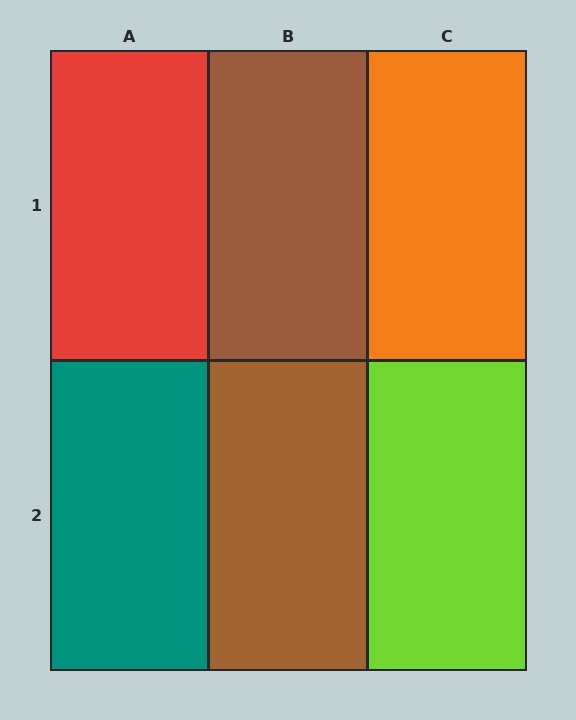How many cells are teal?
1 cell is teal.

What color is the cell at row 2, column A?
Teal.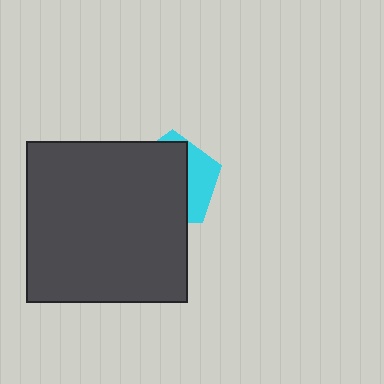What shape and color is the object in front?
The object in front is a dark gray square.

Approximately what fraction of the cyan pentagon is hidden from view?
Roughly 68% of the cyan pentagon is hidden behind the dark gray square.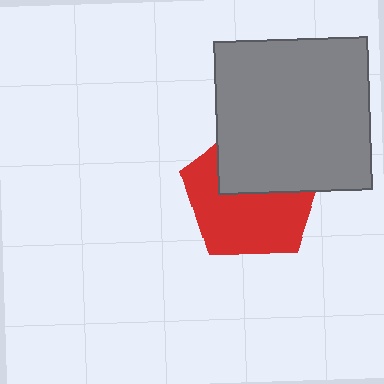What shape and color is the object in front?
The object in front is a gray square.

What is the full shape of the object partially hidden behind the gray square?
The partially hidden object is a red pentagon.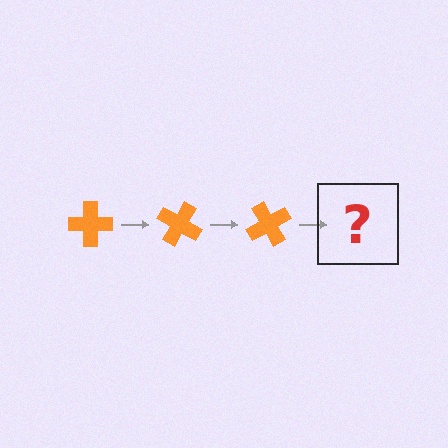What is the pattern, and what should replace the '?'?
The pattern is that the cross rotates 30 degrees each step. The '?' should be an orange cross rotated 90 degrees.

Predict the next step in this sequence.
The next step is an orange cross rotated 90 degrees.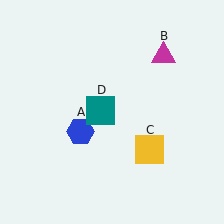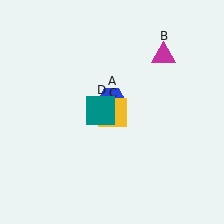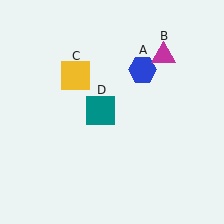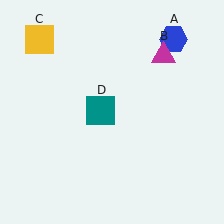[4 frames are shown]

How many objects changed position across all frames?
2 objects changed position: blue hexagon (object A), yellow square (object C).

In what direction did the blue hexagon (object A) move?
The blue hexagon (object A) moved up and to the right.